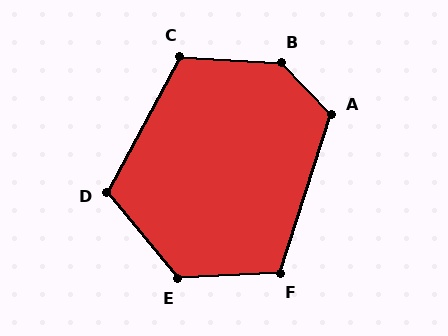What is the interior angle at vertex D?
Approximately 112 degrees (obtuse).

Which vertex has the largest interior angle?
B, at approximately 137 degrees.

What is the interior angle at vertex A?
Approximately 118 degrees (obtuse).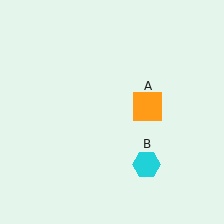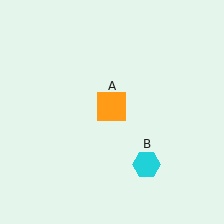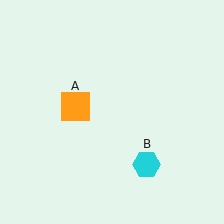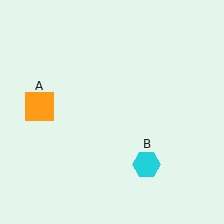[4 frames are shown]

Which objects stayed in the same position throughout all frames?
Cyan hexagon (object B) remained stationary.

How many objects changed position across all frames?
1 object changed position: orange square (object A).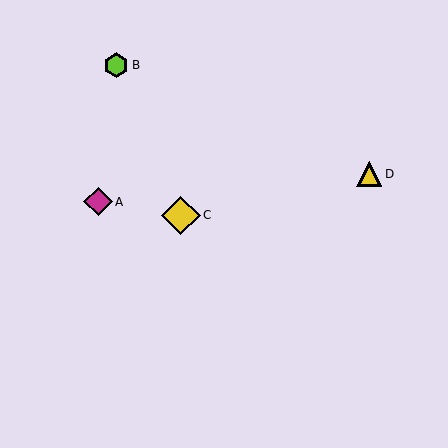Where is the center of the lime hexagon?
The center of the lime hexagon is at (116, 65).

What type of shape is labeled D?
Shape D is a yellow triangle.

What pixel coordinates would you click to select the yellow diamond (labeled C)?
Click at (181, 215) to select the yellow diamond C.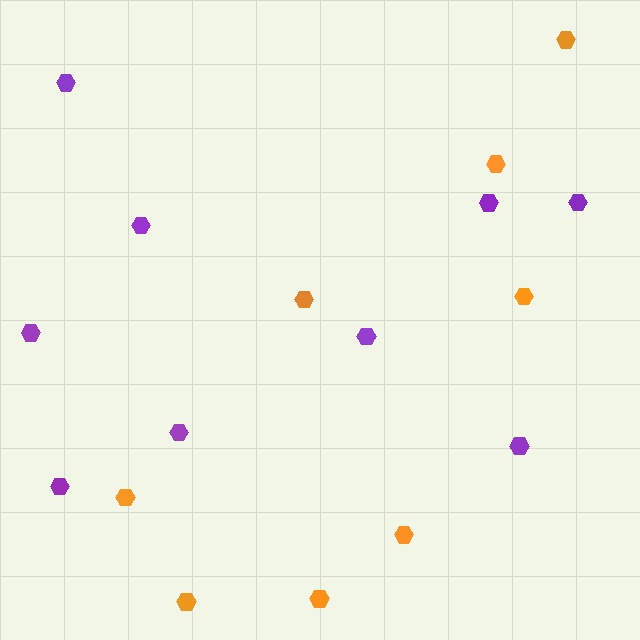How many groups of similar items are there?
There are 2 groups: one group of orange hexagons (8) and one group of purple hexagons (9).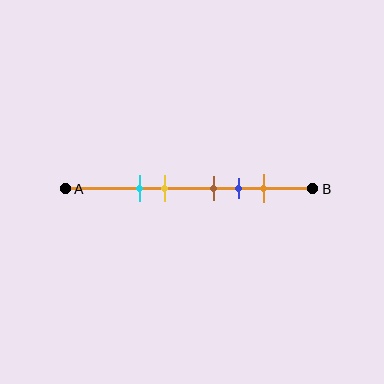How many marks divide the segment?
There are 5 marks dividing the segment.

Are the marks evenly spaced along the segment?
No, the marks are not evenly spaced.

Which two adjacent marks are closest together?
The brown and blue marks are the closest adjacent pair.